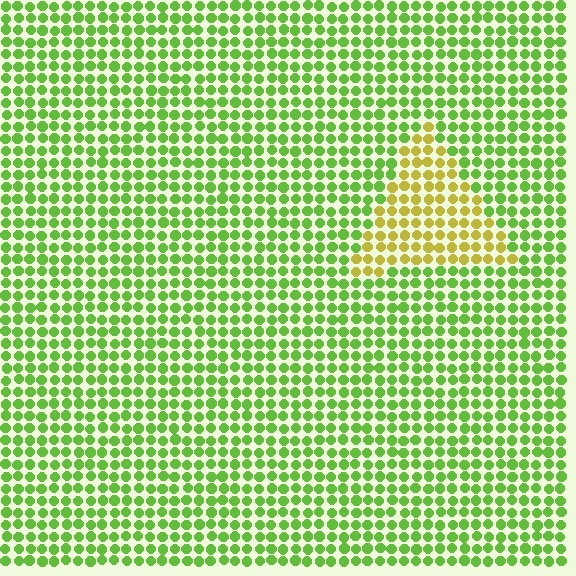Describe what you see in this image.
The image is filled with small lime elements in a uniform arrangement. A triangle-shaped region is visible where the elements are tinted to a slightly different hue, forming a subtle color boundary.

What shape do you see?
I see a triangle.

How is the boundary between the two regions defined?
The boundary is defined purely by a slight shift in hue (about 44 degrees). Spacing, size, and orientation are identical on both sides.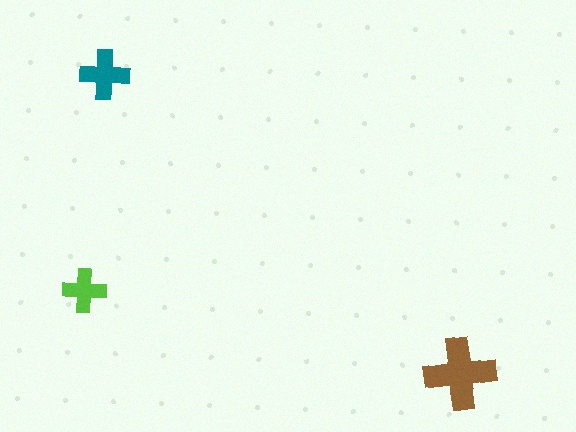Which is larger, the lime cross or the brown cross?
The brown one.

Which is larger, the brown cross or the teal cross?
The brown one.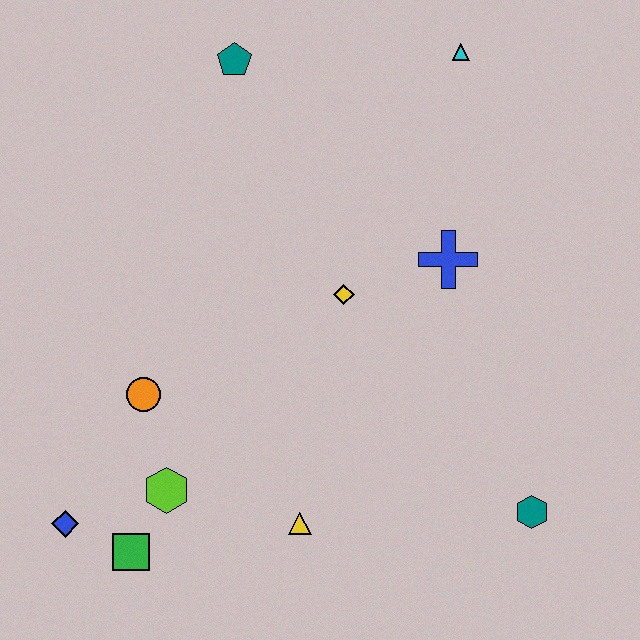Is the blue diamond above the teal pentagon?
No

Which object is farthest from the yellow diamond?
The blue diamond is farthest from the yellow diamond.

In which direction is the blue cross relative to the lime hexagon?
The blue cross is to the right of the lime hexagon.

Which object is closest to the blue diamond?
The green square is closest to the blue diamond.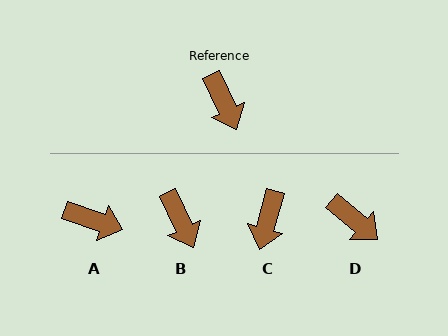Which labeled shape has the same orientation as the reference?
B.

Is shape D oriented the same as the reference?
No, it is off by about 25 degrees.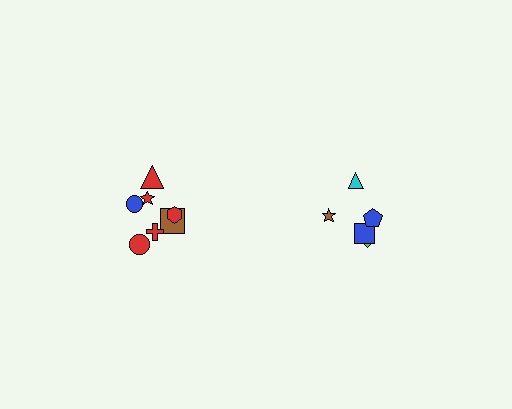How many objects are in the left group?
There are 7 objects.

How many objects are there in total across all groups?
There are 12 objects.